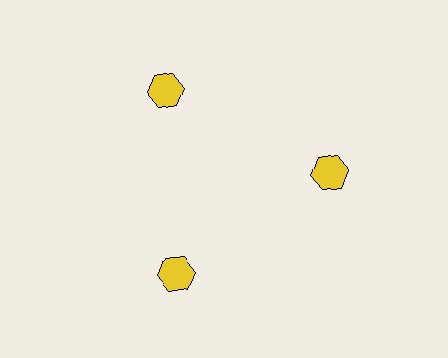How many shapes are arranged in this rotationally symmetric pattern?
There are 3 shapes, arranged in 3 groups of 1.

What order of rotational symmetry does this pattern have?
This pattern has 3-fold rotational symmetry.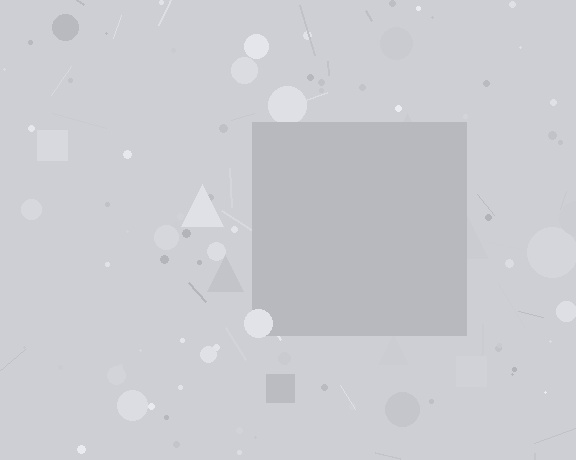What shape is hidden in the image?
A square is hidden in the image.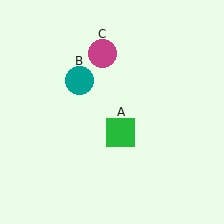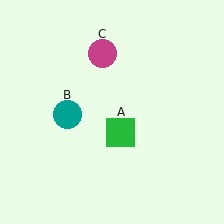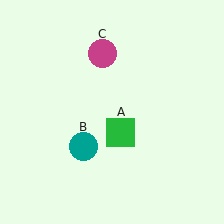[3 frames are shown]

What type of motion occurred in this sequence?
The teal circle (object B) rotated counterclockwise around the center of the scene.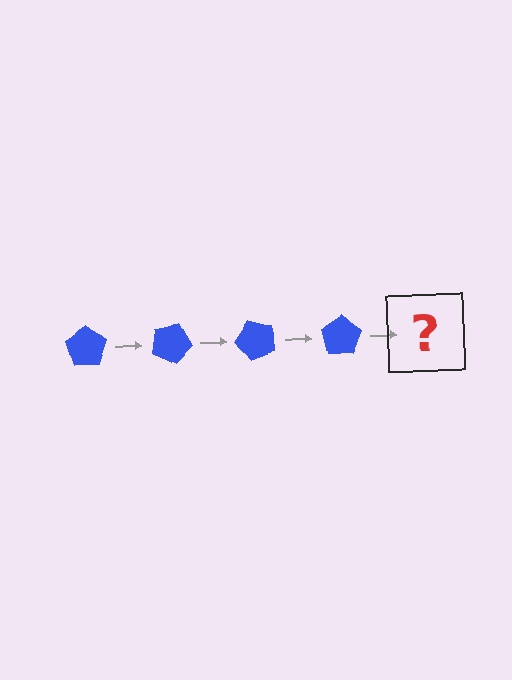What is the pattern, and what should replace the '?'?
The pattern is that the pentagon rotates 25 degrees each step. The '?' should be a blue pentagon rotated 100 degrees.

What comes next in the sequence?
The next element should be a blue pentagon rotated 100 degrees.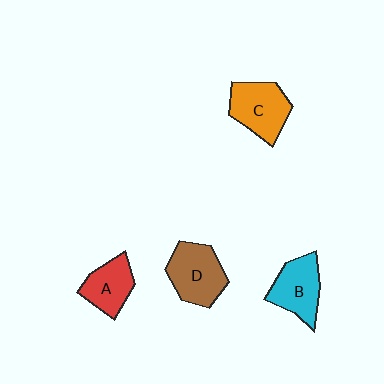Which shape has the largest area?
Shape D (brown).